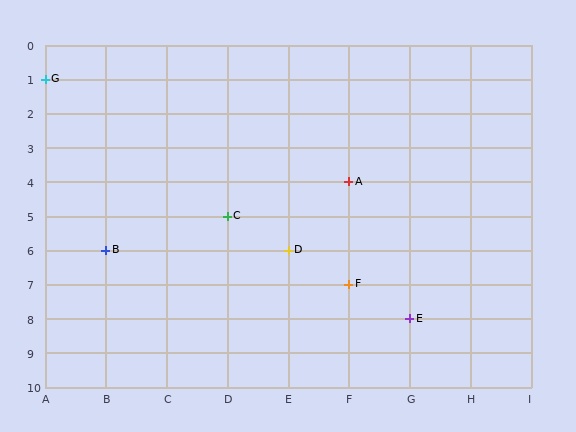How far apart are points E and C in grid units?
Points E and C are 3 columns and 3 rows apart (about 4.2 grid units diagonally).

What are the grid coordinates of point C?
Point C is at grid coordinates (D, 5).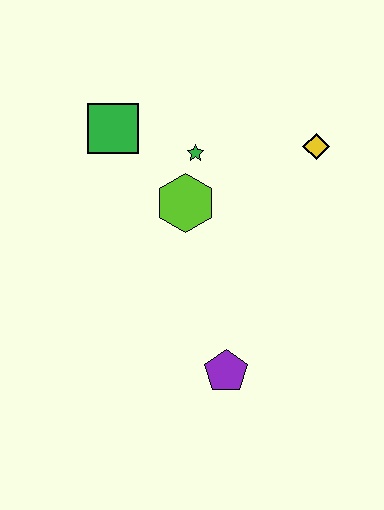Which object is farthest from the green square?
The purple pentagon is farthest from the green square.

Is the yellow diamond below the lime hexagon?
No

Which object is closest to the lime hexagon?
The green star is closest to the lime hexagon.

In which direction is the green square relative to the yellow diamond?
The green square is to the left of the yellow diamond.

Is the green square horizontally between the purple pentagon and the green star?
No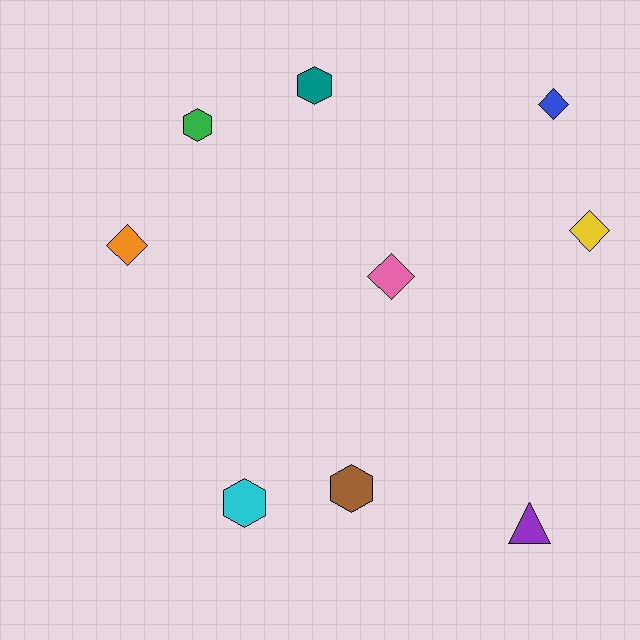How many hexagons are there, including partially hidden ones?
There are 4 hexagons.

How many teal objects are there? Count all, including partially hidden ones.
There is 1 teal object.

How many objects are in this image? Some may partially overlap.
There are 9 objects.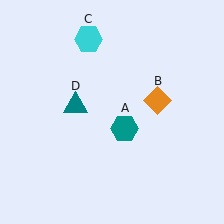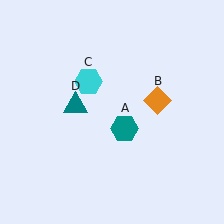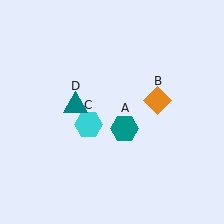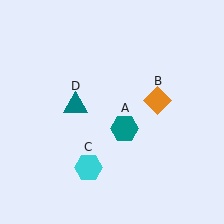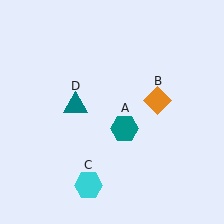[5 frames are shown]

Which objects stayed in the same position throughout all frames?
Teal hexagon (object A) and orange diamond (object B) and teal triangle (object D) remained stationary.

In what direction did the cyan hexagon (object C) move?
The cyan hexagon (object C) moved down.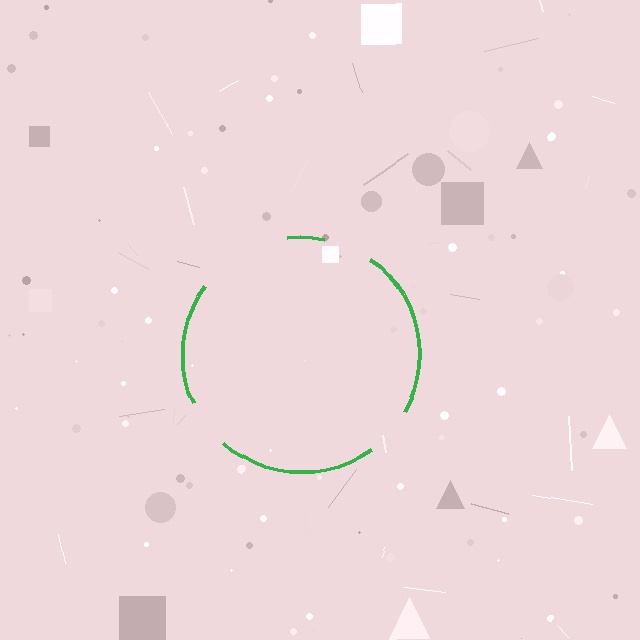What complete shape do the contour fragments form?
The contour fragments form a circle.